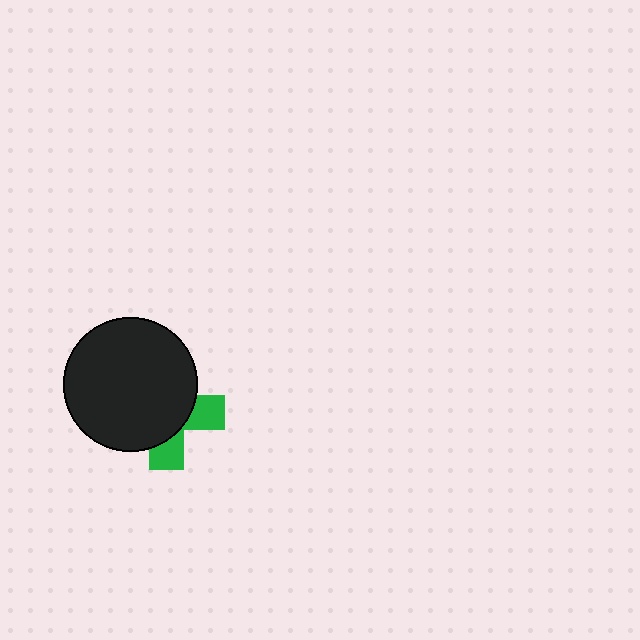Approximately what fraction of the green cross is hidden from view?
Roughly 68% of the green cross is hidden behind the black circle.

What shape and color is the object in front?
The object in front is a black circle.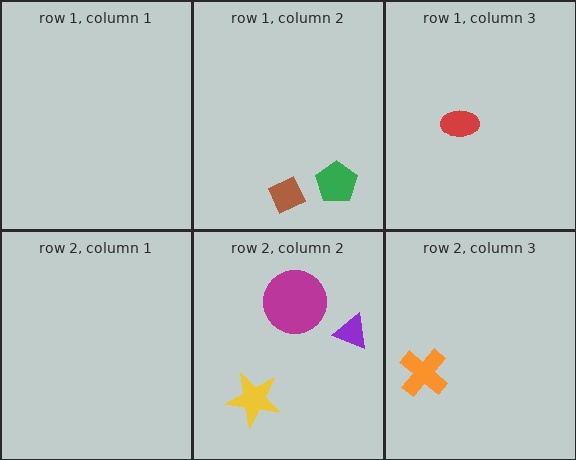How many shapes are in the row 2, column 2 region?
3.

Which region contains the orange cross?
The row 2, column 3 region.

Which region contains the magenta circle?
The row 2, column 2 region.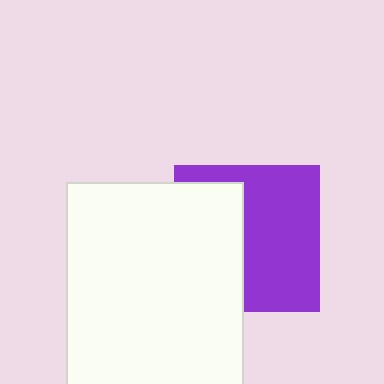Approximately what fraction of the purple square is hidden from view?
Roughly 43% of the purple square is hidden behind the white rectangle.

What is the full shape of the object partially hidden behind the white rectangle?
The partially hidden object is a purple square.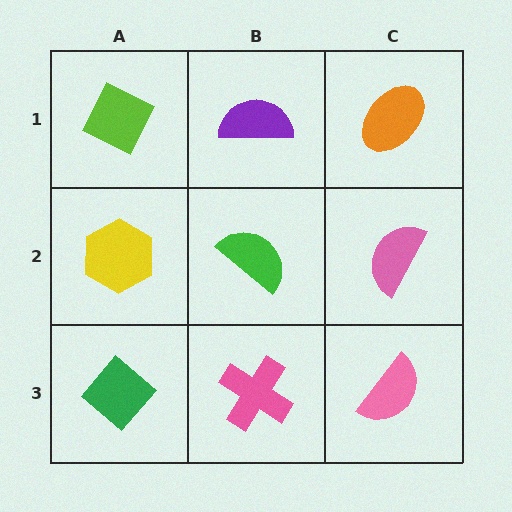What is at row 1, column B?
A purple semicircle.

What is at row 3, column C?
A pink semicircle.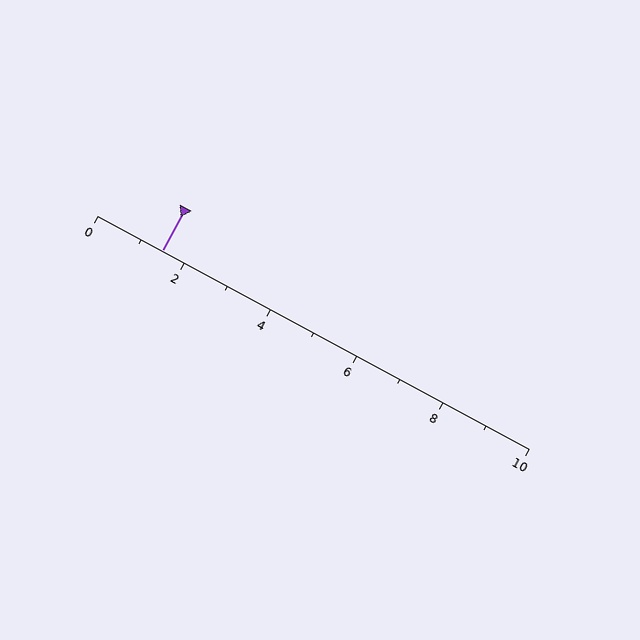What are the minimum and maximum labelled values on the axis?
The axis runs from 0 to 10.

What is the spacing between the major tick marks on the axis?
The major ticks are spaced 2 apart.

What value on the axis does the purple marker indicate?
The marker indicates approximately 1.5.